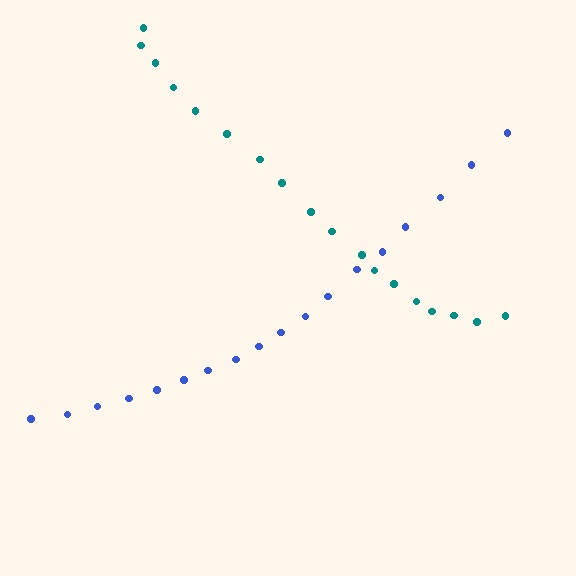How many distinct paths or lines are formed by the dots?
There are 2 distinct paths.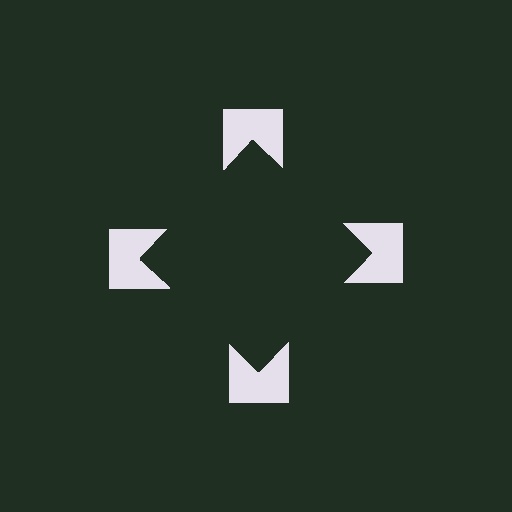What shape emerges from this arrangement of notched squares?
An illusory square — its edges are inferred from the aligned wedge cuts in the notched squares, not physically drawn.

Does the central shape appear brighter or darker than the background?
It typically appears slightly darker than the background, even though no actual brightness change is drawn.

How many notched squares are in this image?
There are 4 — one at each vertex of the illusory square.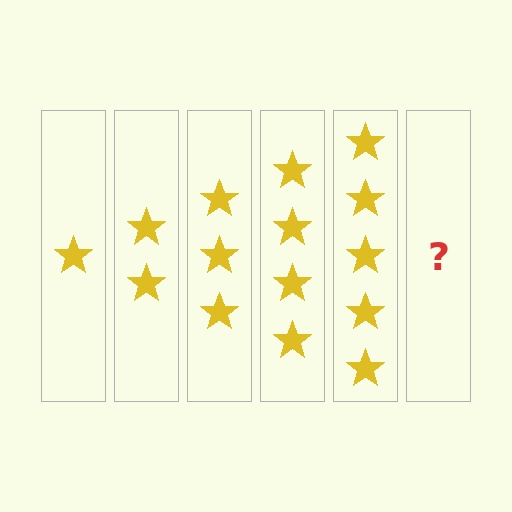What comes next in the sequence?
The next element should be 6 stars.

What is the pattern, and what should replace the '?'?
The pattern is that each step adds one more star. The '?' should be 6 stars.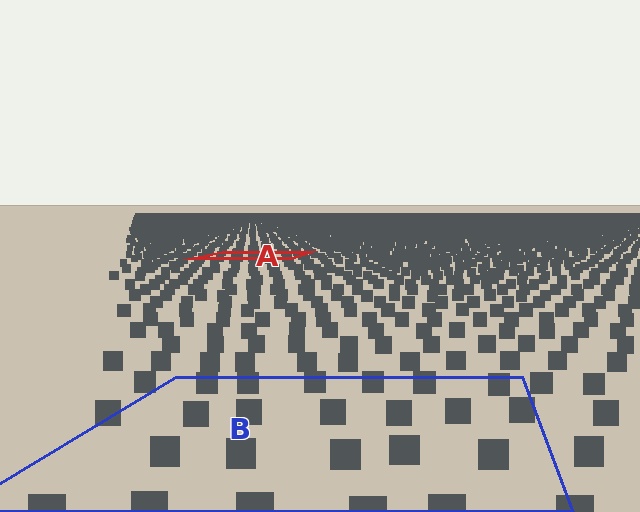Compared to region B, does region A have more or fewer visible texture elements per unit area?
Region A has more texture elements per unit area — they are packed more densely because it is farther away.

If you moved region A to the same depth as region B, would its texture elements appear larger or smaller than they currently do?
They would appear larger. At a closer depth, the same texture elements are projected at a bigger on-screen size.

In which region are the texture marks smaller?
The texture marks are smaller in region A, because it is farther away.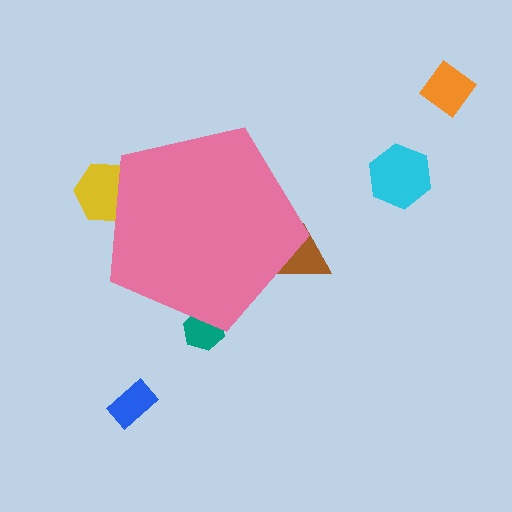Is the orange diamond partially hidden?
No, the orange diamond is fully visible.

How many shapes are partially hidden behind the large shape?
3 shapes are partially hidden.